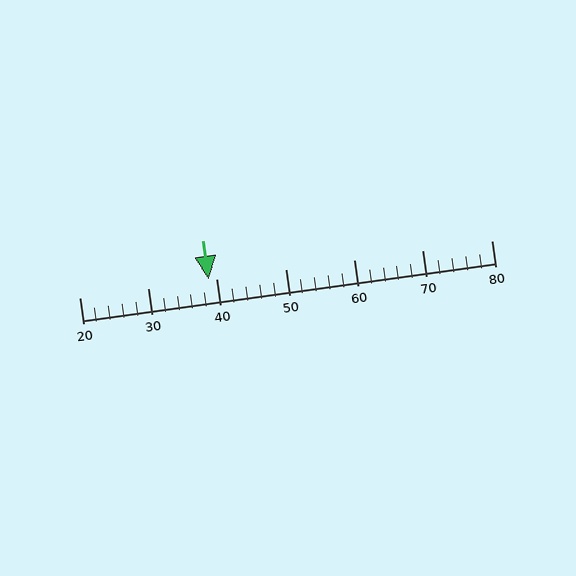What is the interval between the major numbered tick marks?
The major tick marks are spaced 10 units apart.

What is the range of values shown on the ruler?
The ruler shows values from 20 to 80.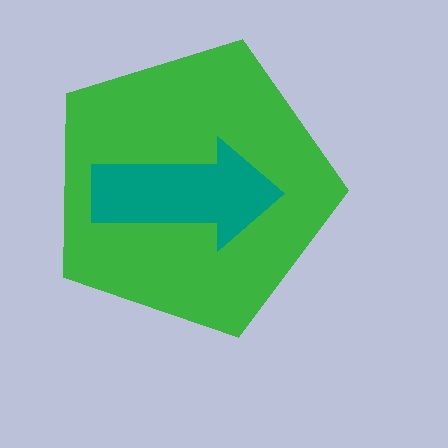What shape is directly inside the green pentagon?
The teal arrow.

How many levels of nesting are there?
2.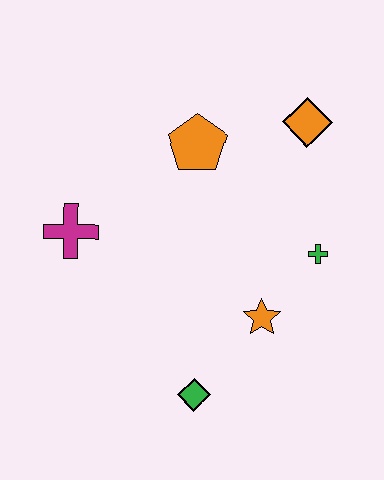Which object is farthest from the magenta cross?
The orange diamond is farthest from the magenta cross.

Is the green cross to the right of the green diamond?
Yes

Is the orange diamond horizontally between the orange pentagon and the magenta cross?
No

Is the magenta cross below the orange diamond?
Yes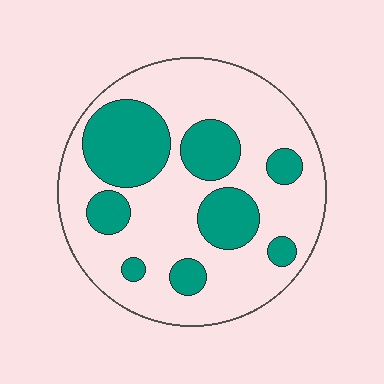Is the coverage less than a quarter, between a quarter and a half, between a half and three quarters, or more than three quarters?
Between a quarter and a half.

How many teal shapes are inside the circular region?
8.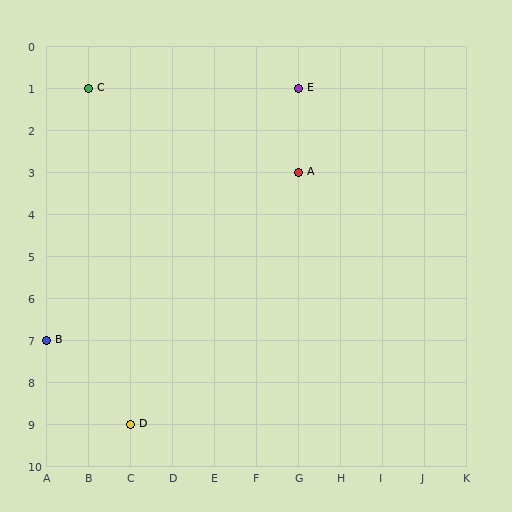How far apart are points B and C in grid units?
Points B and C are 1 column and 6 rows apart (about 6.1 grid units diagonally).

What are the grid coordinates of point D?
Point D is at grid coordinates (C, 9).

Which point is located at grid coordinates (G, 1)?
Point E is at (G, 1).